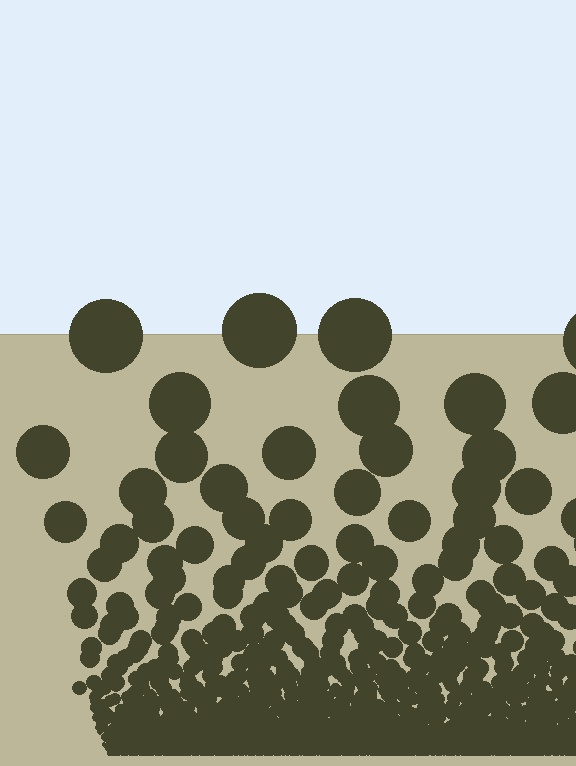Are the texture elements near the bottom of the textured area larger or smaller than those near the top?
Smaller. The gradient is inverted — elements near the bottom are smaller and denser.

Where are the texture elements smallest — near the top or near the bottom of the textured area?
Near the bottom.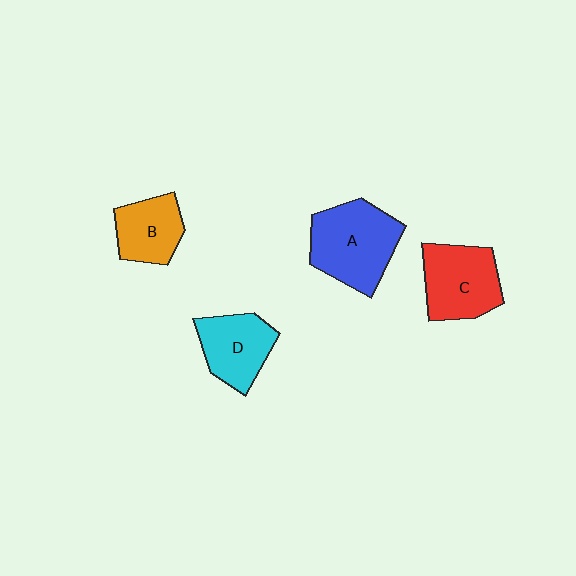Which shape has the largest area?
Shape A (blue).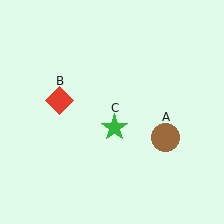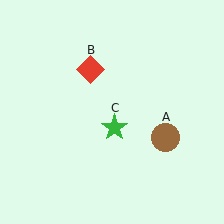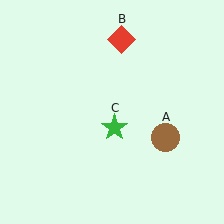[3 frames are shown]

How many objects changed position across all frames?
1 object changed position: red diamond (object B).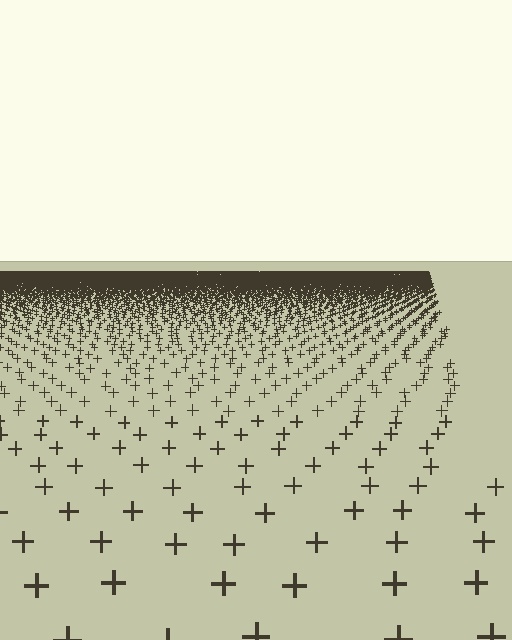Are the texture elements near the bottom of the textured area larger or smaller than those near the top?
Larger. Near the bottom, elements are closer to the viewer and appear at a bigger on-screen size.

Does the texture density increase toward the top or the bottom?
Density increases toward the top.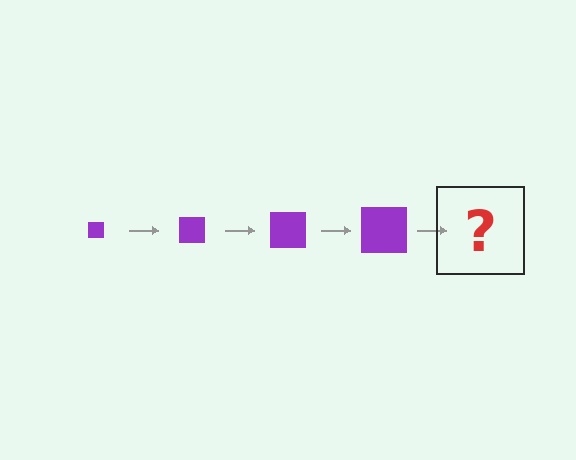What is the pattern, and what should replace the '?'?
The pattern is that the square gets progressively larger each step. The '?' should be a purple square, larger than the previous one.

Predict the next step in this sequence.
The next step is a purple square, larger than the previous one.